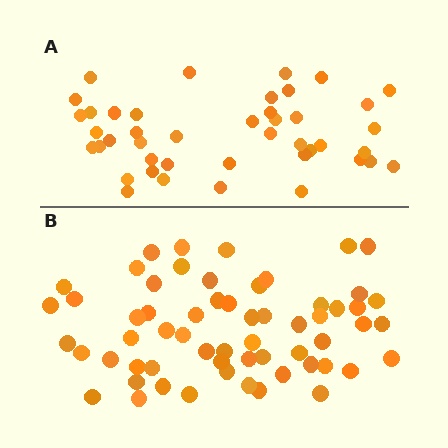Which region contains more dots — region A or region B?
Region B (the bottom region) has more dots.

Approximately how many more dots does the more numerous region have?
Region B has approximately 15 more dots than region A.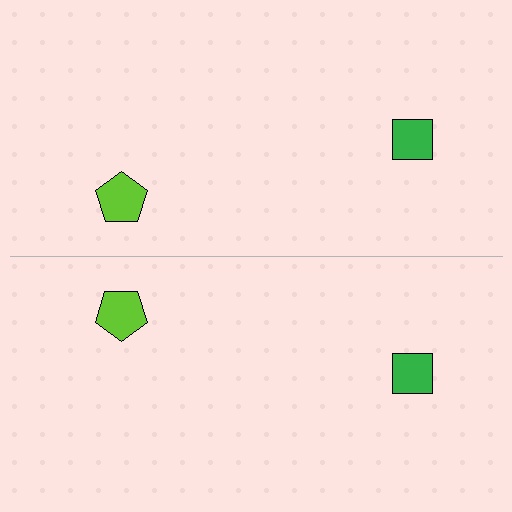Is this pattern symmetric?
Yes, this pattern has bilateral (reflection) symmetry.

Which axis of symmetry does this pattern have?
The pattern has a horizontal axis of symmetry running through the center of the image.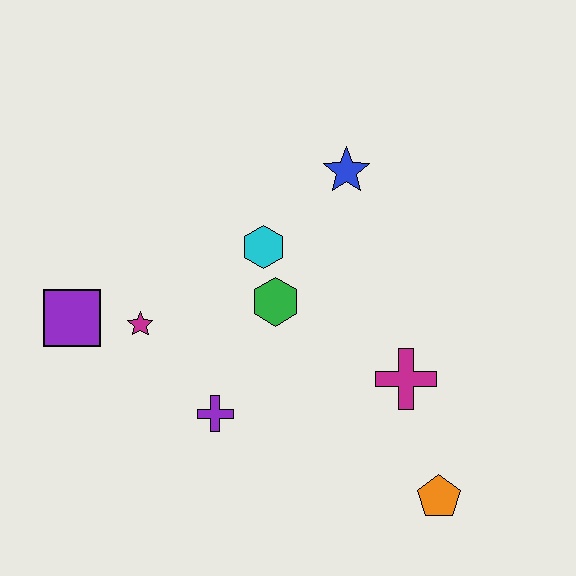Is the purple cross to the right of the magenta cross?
No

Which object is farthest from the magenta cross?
The purple square is farthest from the magenta cross.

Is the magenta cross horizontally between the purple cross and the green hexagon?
No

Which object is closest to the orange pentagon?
The magenta cross is closest to the orange pentagon.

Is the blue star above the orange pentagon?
Yes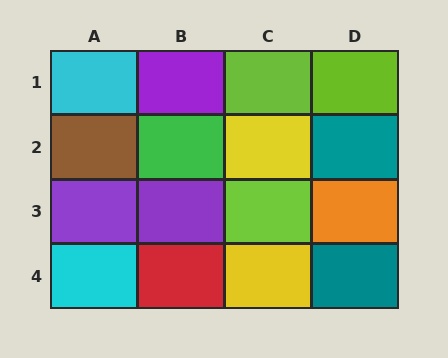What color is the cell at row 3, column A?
Purple.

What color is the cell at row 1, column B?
Purple.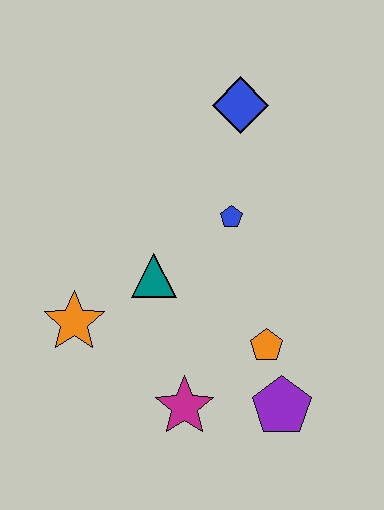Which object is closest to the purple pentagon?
The orange pentagon is closest to the purple pentagon.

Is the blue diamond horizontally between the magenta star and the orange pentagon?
Yes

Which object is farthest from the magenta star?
The blue diamond is farthest from the magenta star.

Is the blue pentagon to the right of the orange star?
Yes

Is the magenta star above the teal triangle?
No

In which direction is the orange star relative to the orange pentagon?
The orange star is to the left of the orange pentagon.